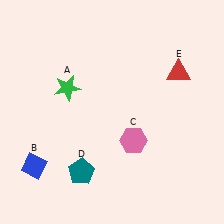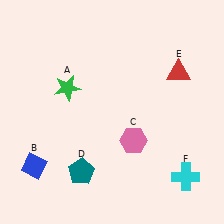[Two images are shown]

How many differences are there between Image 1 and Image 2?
There is 1 difference between the two images.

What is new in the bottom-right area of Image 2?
A cyan cross (F) was added in the bottom-right area of Image 2.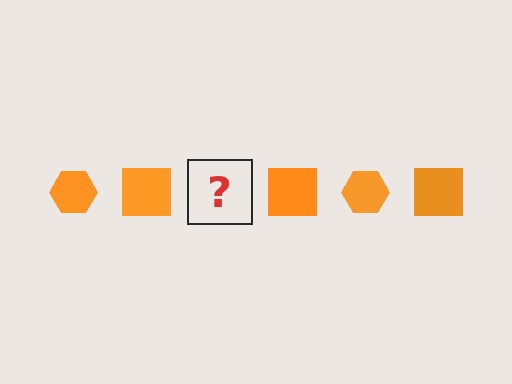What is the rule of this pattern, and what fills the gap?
The rule is that the pattern cycles through hexagon, square shapes in orange. The gap should be filled with an orange hexagon.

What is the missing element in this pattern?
The missing element is an orange hexagon.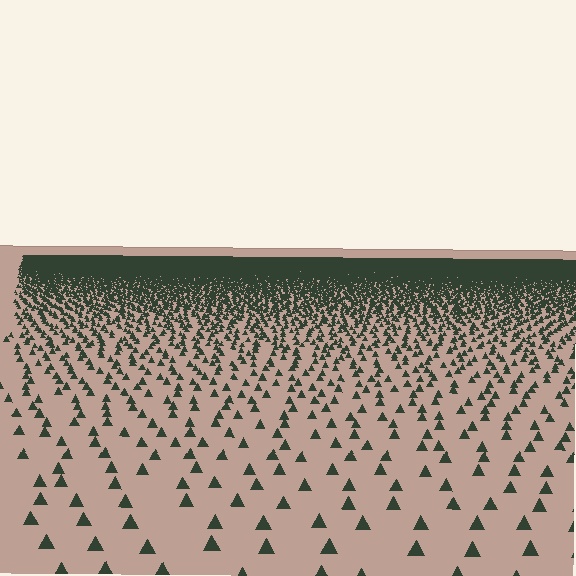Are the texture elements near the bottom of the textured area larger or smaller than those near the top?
Larger. Near the bottom, elements are closer to the viewer and appear at a bigger on-screen size.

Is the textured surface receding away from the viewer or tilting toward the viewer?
The surface is receding away from the viewer. Texture elements get smaller and denser toward the top.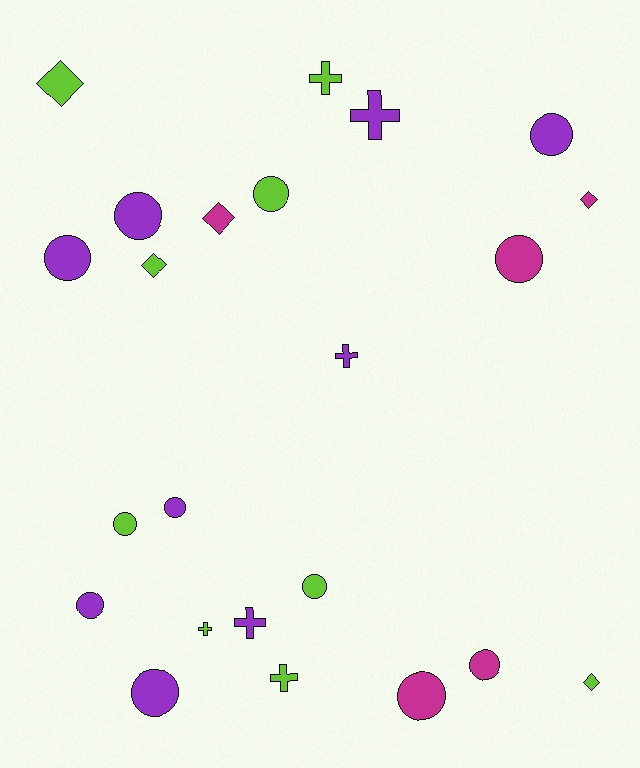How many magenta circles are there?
There are 3 magenta circles.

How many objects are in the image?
There are 23 objects.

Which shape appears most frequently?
Circle, with 12 objects.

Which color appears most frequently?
Purple, with 9 objects.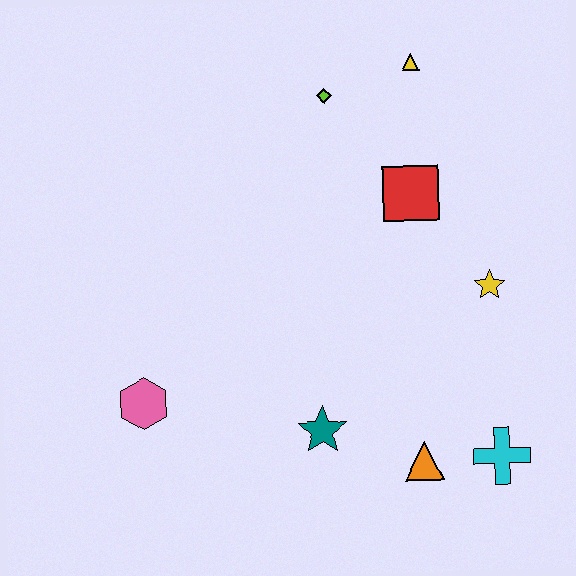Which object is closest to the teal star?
The orange triangle is closest to the teal star.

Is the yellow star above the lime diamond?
No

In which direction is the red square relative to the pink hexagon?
The red square is to the right of the pink hexagon.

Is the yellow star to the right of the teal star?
Yes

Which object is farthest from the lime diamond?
The cyan cross is farthest from the lime diamond.